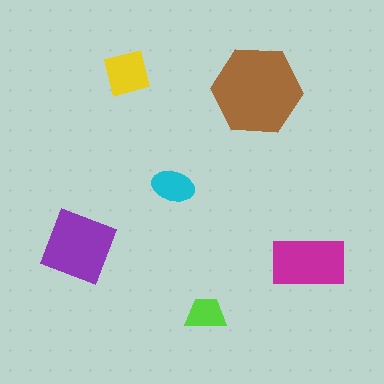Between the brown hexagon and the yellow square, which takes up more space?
The brown hexagon.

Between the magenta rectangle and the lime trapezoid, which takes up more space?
The magenta rectangle.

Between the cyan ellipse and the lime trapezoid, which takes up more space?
The cyan ellipse.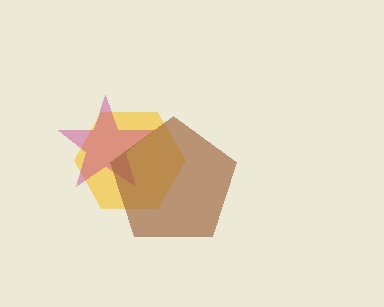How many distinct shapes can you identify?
There are 3 distinct shapes: a yellow hexagon, a magenta star, a brown pentagon.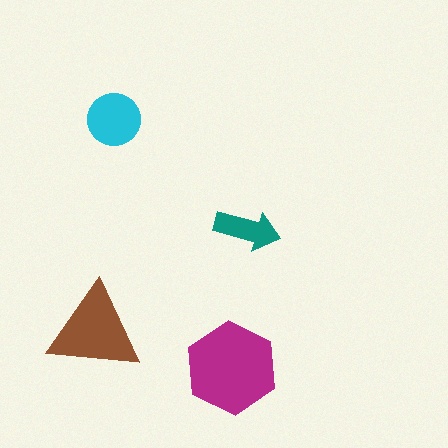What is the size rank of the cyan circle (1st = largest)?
3rd.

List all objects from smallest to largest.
The teal arrow, the cyan circle, the brown triangle, the magenta hexagon.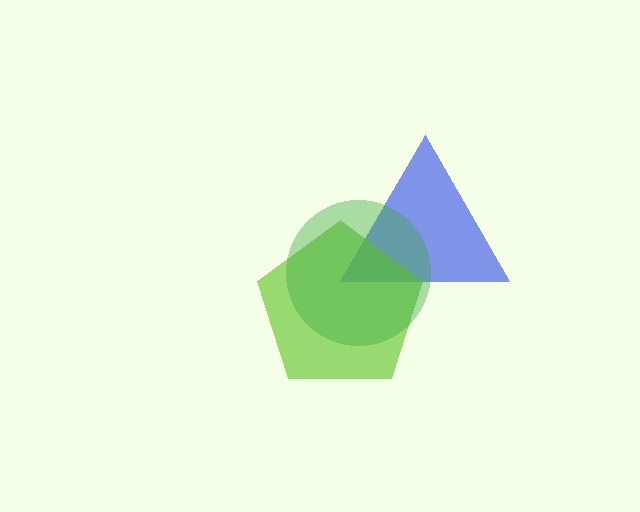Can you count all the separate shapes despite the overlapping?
Yes, there are 3 separate shapes.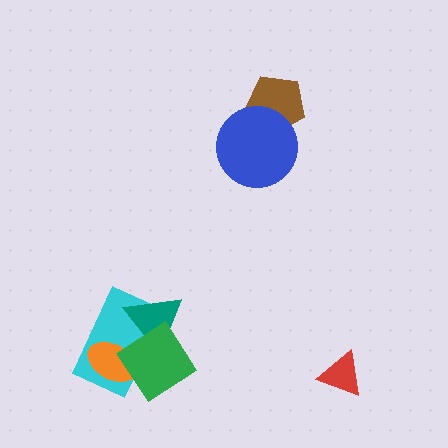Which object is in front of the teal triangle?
The green diamond is in front of the teal triangle.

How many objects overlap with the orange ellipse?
2 objects overlap with the orange ellipse.